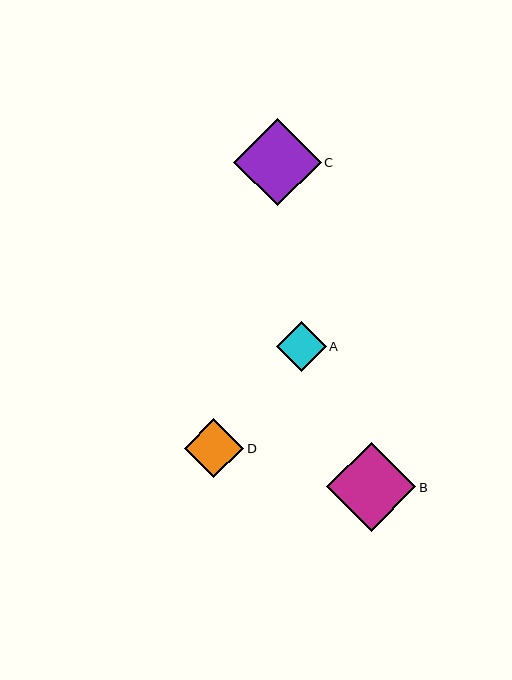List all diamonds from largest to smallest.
From largest to smallest: B, C, D, A.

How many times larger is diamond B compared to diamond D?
Diamond B is approximately 1.5 times the size of diamond D.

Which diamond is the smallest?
Diamond A is the smallest with a size of approximately 49 pixels.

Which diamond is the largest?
Diamond B is the largest with a size of approximately 89 pixels.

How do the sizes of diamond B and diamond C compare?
Diamond B and diamond C are approximately the same size.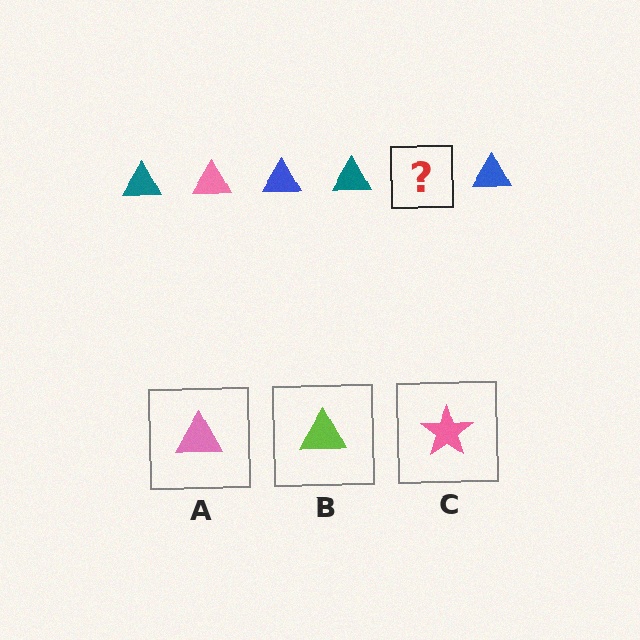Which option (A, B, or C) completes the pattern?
A.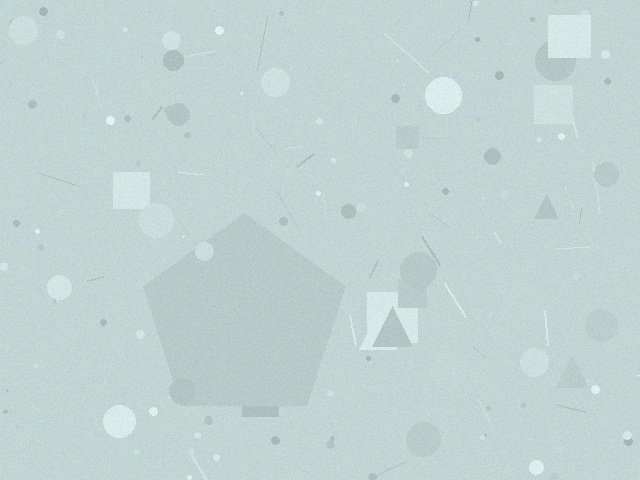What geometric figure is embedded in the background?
A pentagon is embedded in the background.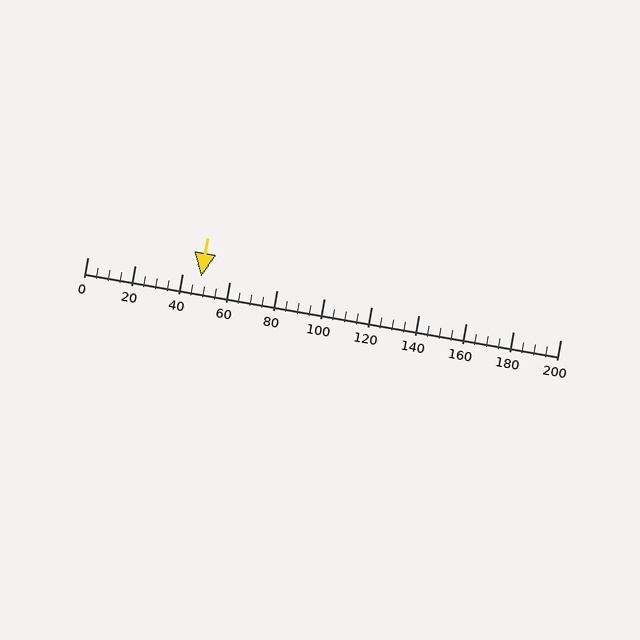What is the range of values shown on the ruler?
The ruler shows values from 0 to 200.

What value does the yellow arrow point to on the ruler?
The yellow arrow points to approximately 48.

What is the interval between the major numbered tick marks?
The major tick marks are spaced 20 units apart.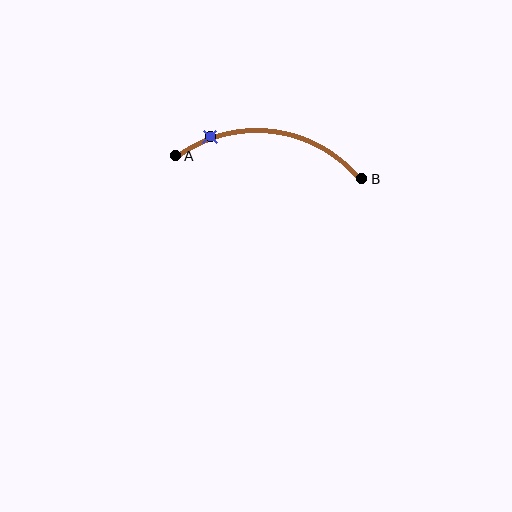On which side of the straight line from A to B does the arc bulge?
The arc bulges above the straight line connecting A and B.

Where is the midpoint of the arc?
The arc midpoint is the point on the curve farthest from the straight line joining A and B. It sits above that line.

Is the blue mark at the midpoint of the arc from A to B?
No. The blue mark lies on the arc but is closer to endpoint A. The arc midpoint would be at the point on the curve equidistant along the arc from both A and B.